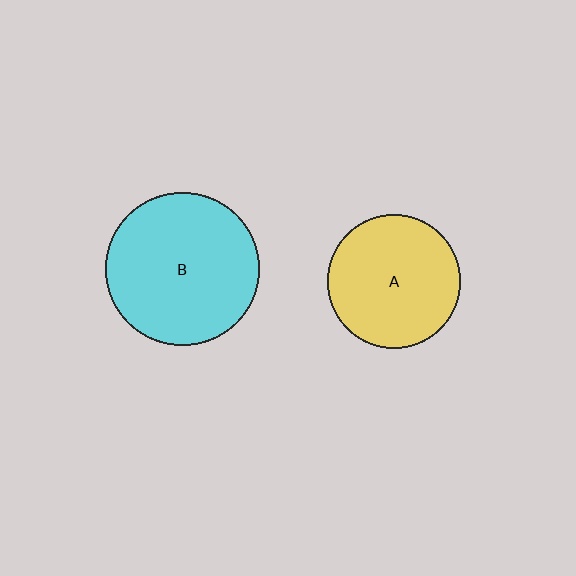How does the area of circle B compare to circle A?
Approximately 1.3 times.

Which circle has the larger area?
Circle B (cyan).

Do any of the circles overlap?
No, none of the circles overlap.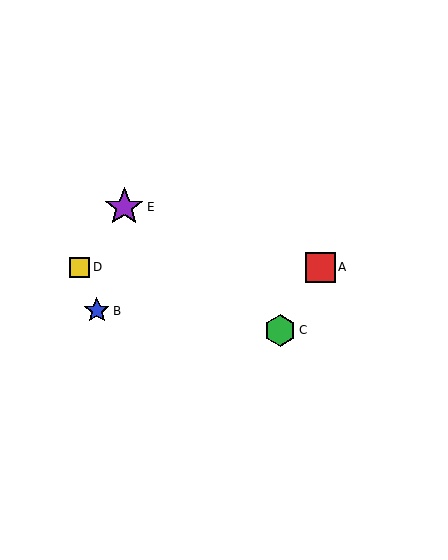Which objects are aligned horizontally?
Objects A, D are aligned horizontally.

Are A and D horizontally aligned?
Yes, both are at y≈267.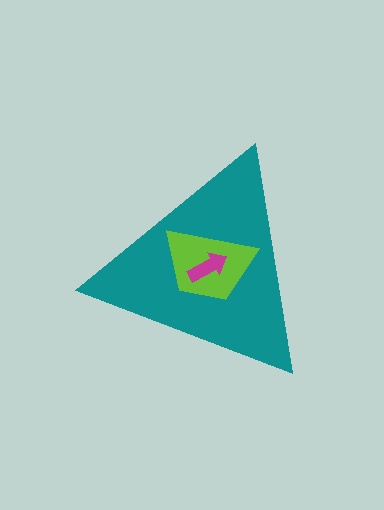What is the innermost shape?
The magenta arrow.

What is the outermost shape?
The teal triangle.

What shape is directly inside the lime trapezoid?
The magenta arrow.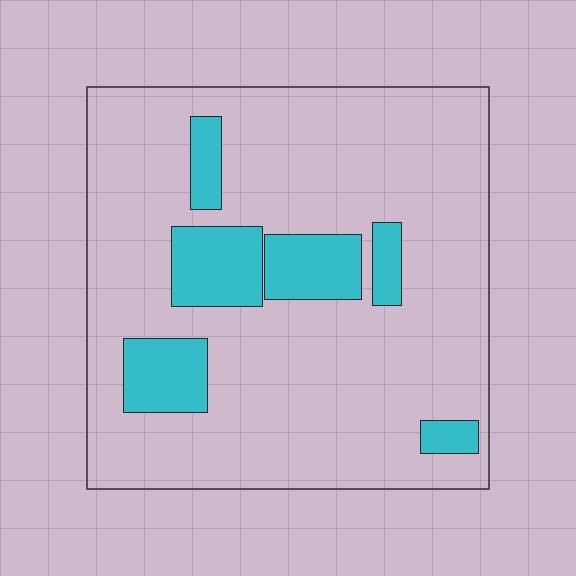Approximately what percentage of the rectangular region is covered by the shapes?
Approximately 15%.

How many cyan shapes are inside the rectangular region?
6.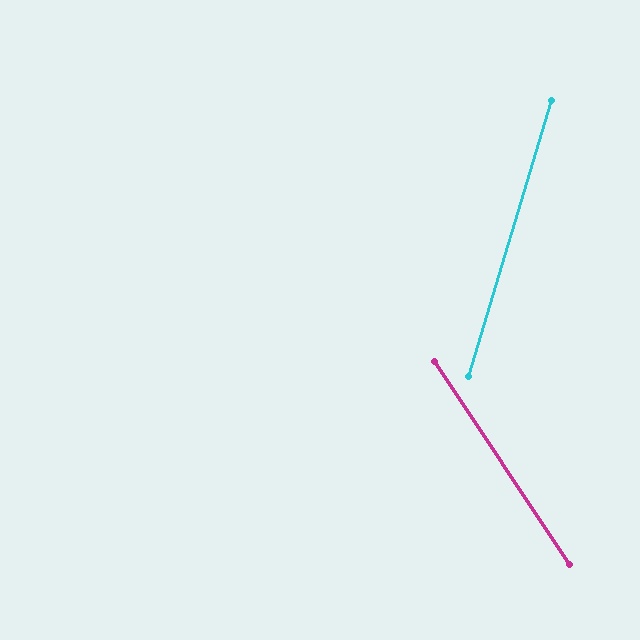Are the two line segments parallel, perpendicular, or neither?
Neither parallel nor perpendicular — they differ by about 50°.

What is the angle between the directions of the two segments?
Approximately 50 degrees.